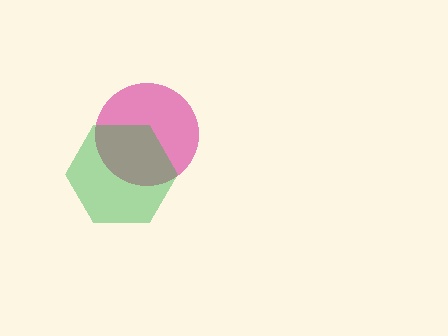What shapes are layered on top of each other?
The layered shapes are: a magenta circle, a green hexagon.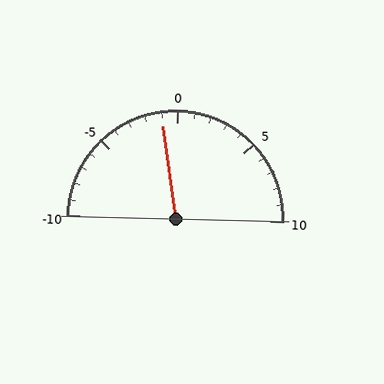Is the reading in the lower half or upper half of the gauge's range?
The reading is in the lower half of the range (-10 to 10).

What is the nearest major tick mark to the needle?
The nearest major tick mark is 0.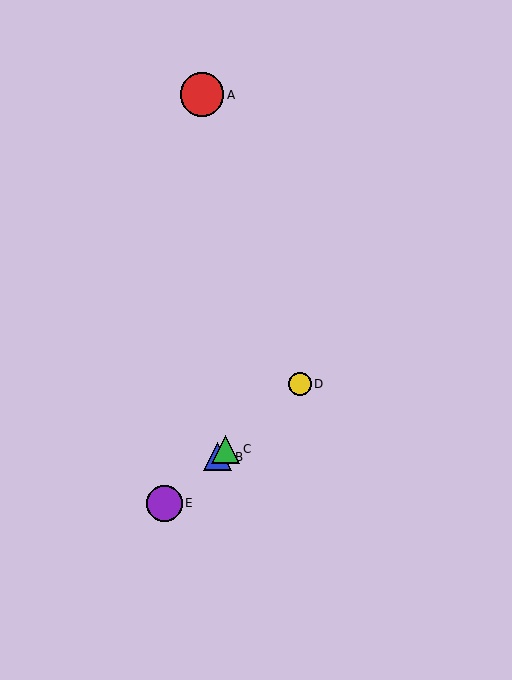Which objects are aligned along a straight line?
Objects B, C, D, E are aligned along a straight line.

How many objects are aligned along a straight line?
4 objects (B, C, D, E) are aligned along a straight line.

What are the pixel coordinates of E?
Object E is at (165, 503).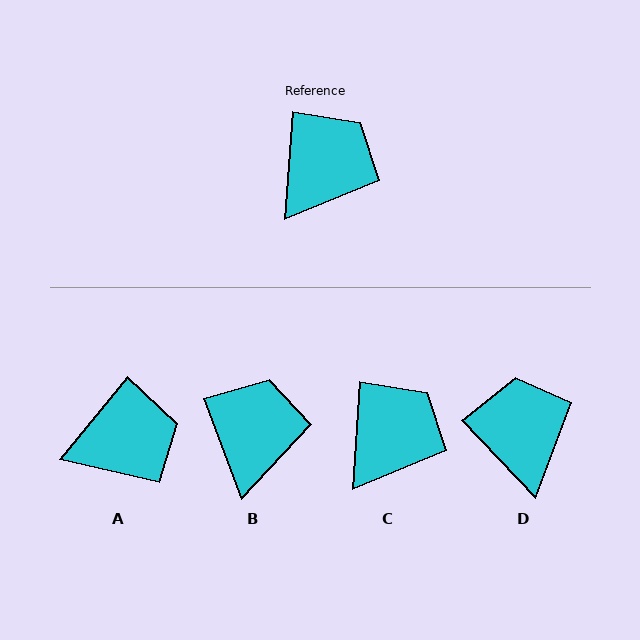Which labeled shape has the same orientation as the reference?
C.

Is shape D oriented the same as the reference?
No, it is off by about 48 degrees.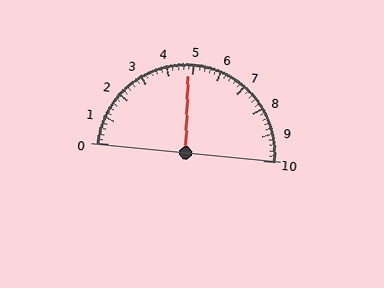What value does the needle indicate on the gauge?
The needle indicates approximately 4.8.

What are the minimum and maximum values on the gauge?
The gauge ranges from 0 to 10.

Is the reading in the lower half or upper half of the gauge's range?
The reading is in the lower half of the range (0 to 10).